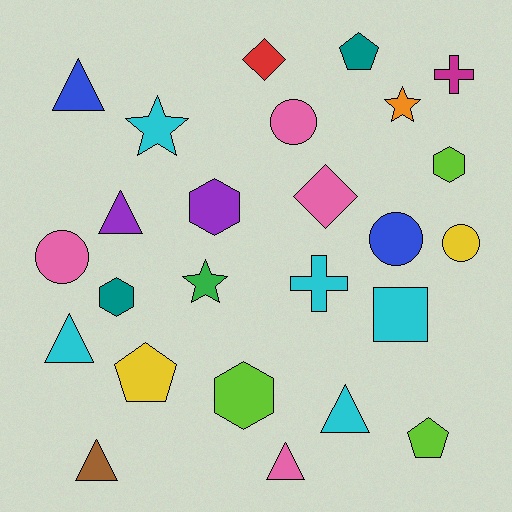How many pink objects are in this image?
There are 4 pink objects.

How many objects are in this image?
There are 25 objects.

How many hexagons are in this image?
There are 4 hexagons.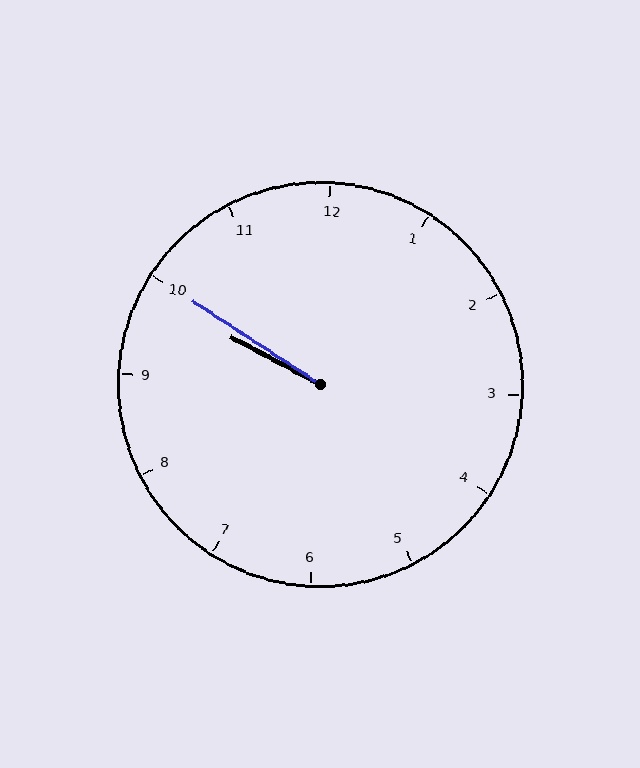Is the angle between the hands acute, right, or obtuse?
It is acute.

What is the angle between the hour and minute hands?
Approximately 5 degrees.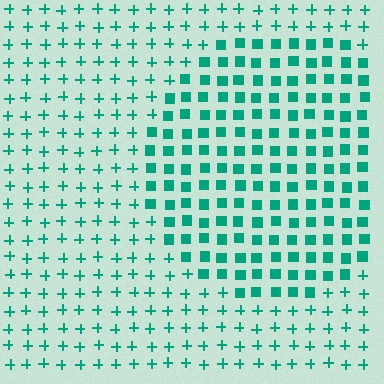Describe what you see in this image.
The image is filled with small teal elements arranged in a uniform grid. A circle-shaped region contains squares, while the surrounding area contains plus signs. The boundary is defined purely by the change in element shape.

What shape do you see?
I see a circle.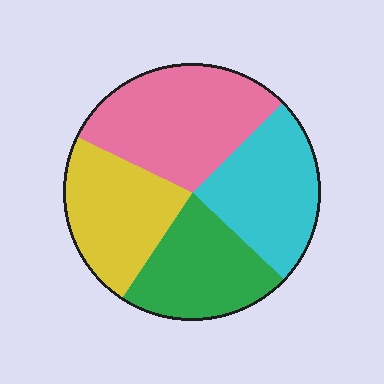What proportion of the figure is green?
Green covers 22% of the figure.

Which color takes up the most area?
Pink, at roughly 30%.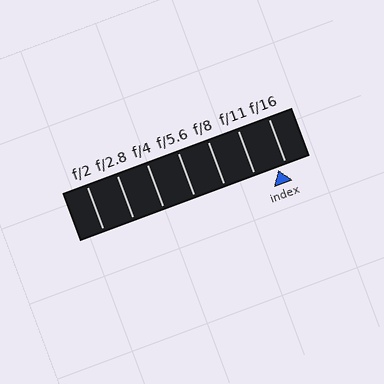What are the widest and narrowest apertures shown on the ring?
The widest aperture shown is f/2 and the narrowest is f/16.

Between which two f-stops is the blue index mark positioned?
The index mark is between f/11 and f/16.